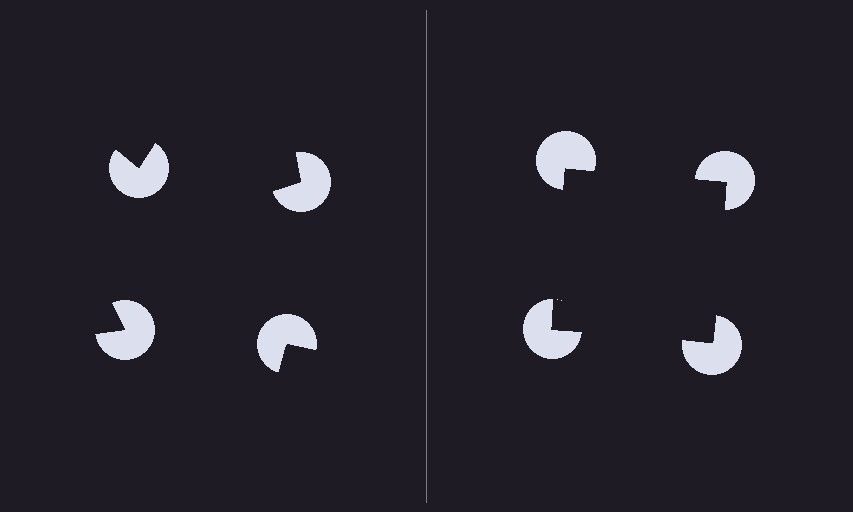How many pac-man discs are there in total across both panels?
8 — 4 on each side.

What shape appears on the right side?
An illusory square.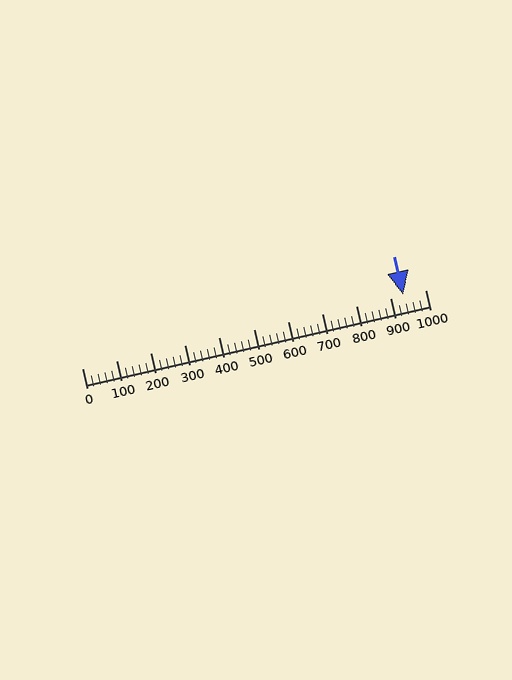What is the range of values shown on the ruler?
The ruler shows values from 0 to 1000.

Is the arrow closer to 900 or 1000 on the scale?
The arrow is closer to 900.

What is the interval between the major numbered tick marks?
The major tick marks are spaced 100 units apart.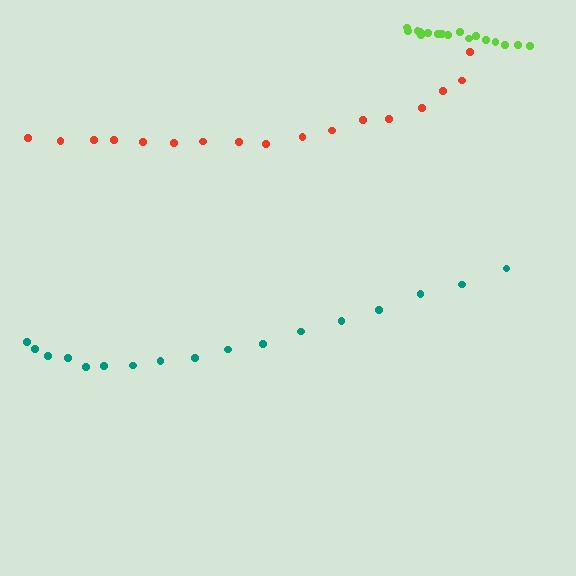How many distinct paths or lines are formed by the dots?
There are 3 distinct paths.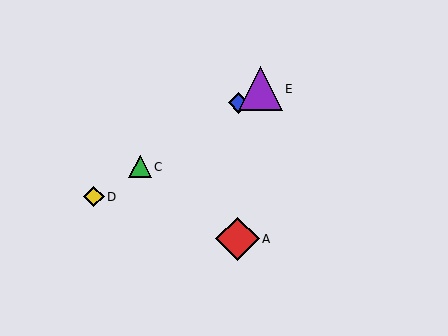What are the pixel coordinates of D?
Object D is at (94, 197).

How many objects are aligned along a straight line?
4 objects (B, C, D, E) are aligned along a straight line.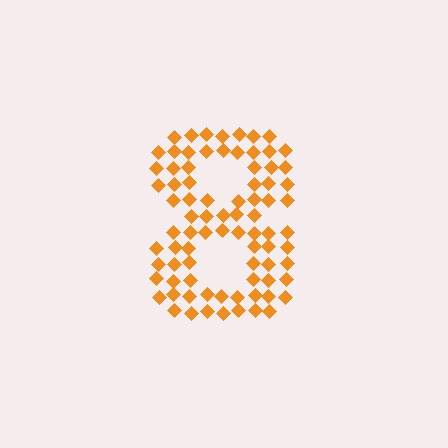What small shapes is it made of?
It is made of small diamonds.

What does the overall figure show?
The overall figure shows the digit 8.